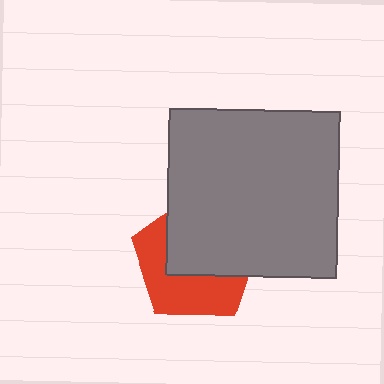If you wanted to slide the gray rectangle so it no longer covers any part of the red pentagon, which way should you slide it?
Slide it toward the upper-right — that is the most direct way to separate the two shapes.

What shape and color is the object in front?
The object in front is a gray rectangle.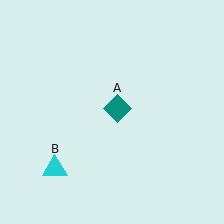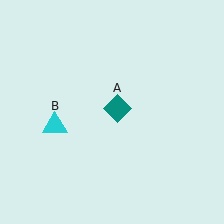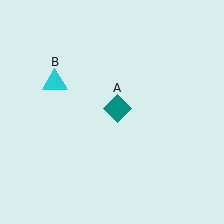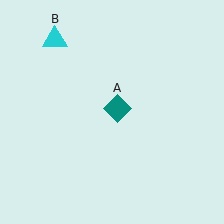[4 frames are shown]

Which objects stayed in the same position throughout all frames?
Teal diamond (object A) remained stationary.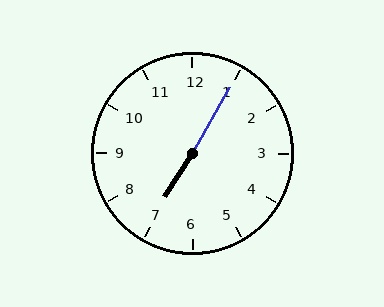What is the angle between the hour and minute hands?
Approximately 178 degrees.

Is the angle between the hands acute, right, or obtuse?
It is obtuse.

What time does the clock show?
7:05.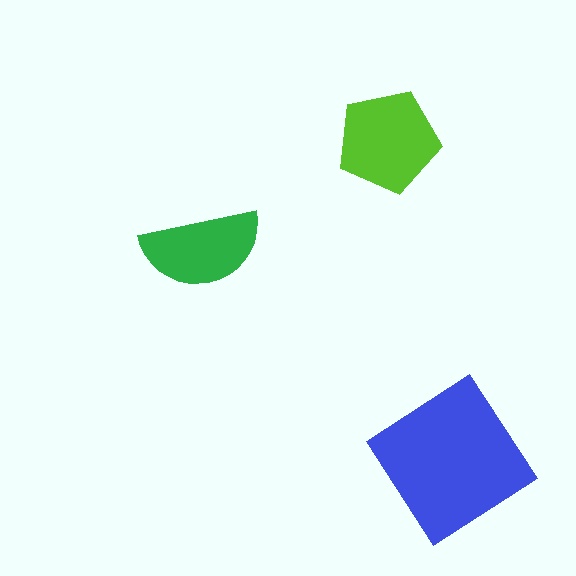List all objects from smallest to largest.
The green semicircle, the lime pentagon, the blue diamond.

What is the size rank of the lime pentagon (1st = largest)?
2nd.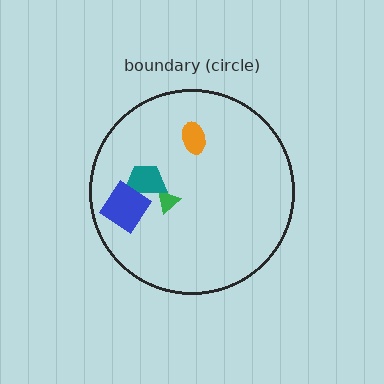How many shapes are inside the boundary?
4 inside, 0 outside.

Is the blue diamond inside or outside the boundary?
Inside.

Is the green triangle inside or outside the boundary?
Inside.